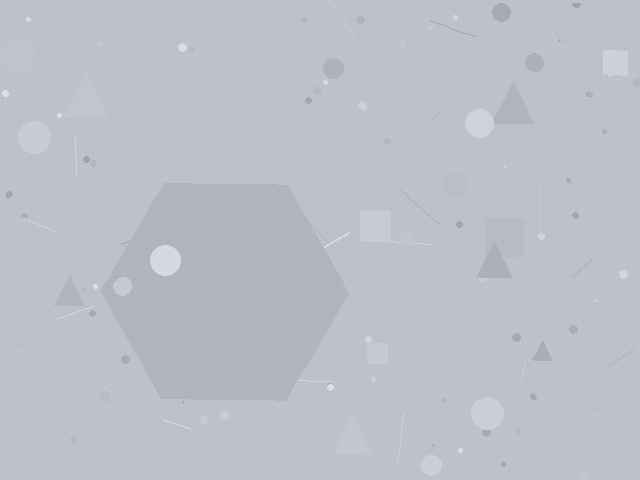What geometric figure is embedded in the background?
A hexagon is embedded in the background.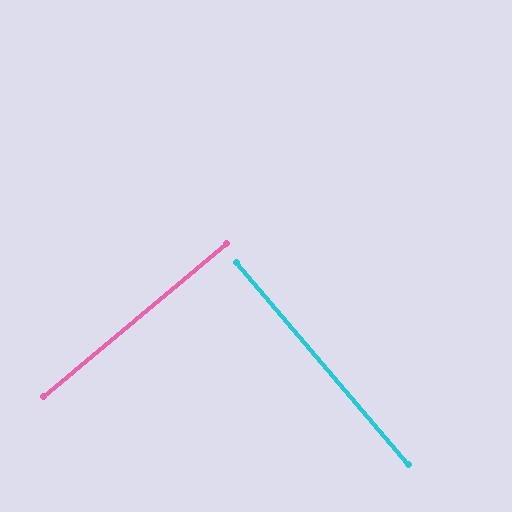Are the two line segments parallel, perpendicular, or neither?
Perpendicular — they meet at approximately 89°.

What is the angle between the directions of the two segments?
Approximately 89 degrees.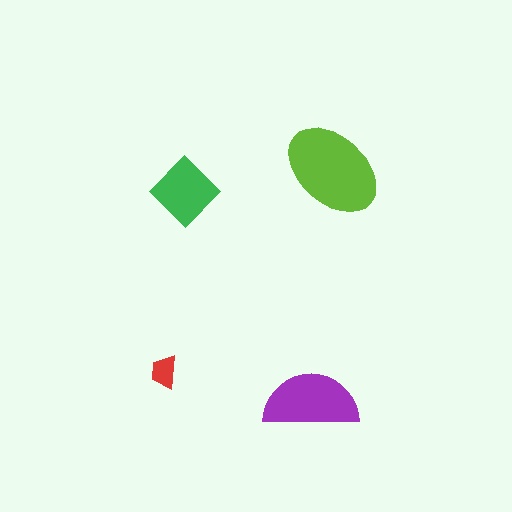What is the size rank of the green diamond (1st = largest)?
3rd.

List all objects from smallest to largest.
The red trapezoid, the green diamond, the purple semicircle, the lime ellipse.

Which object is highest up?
The lime ellipse is topmost.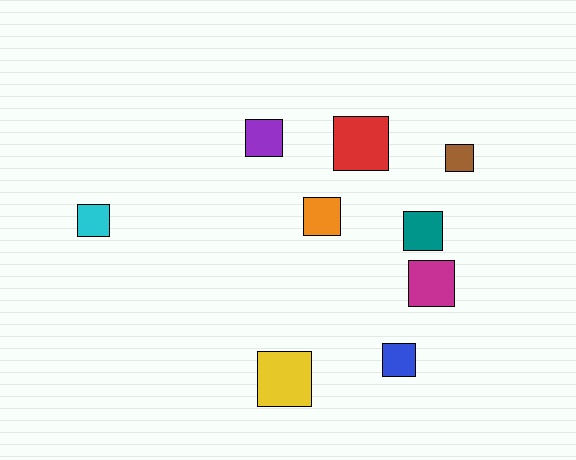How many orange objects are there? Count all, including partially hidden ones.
There is 1 orange object.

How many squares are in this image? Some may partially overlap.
There are 9 squares.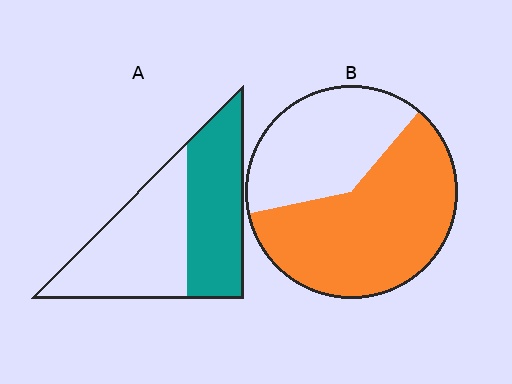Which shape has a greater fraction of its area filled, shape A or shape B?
Shape B.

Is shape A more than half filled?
Roughly half.